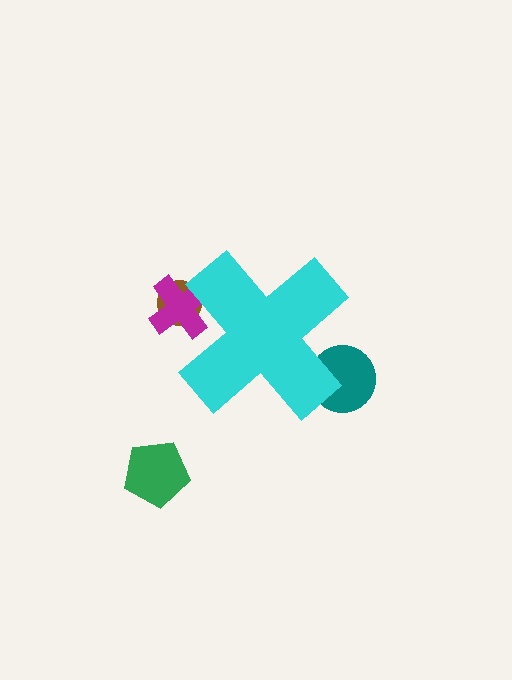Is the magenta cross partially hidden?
Yes, the magenta cross is partially hidden behind the cyan cross.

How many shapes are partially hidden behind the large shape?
3 shapes are partially hidden.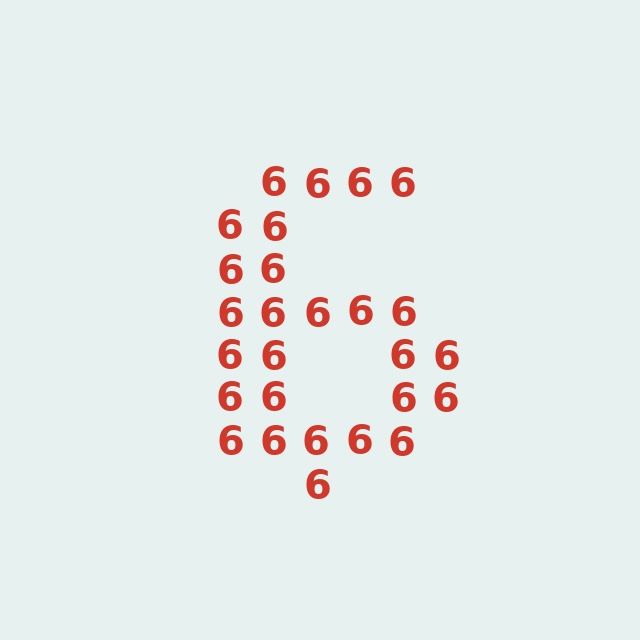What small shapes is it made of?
It is made of small digit 6's.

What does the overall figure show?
The overall figure shows the digit 6.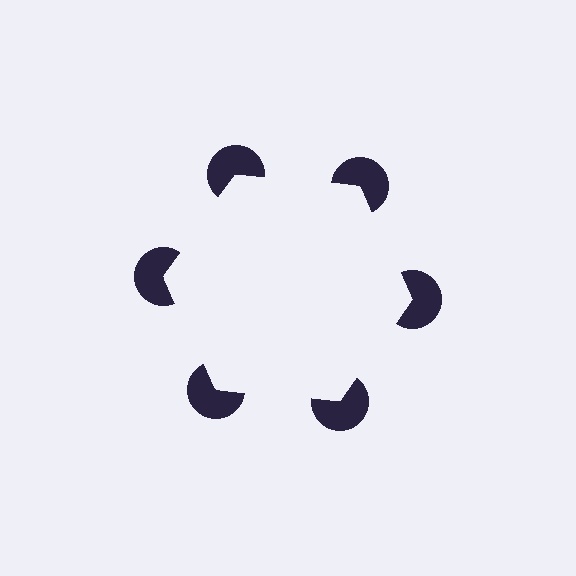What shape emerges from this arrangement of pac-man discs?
An illusory hexagon — its edges are inferred from the aligned wedge cuts in the pac-man discs, not physically drawn.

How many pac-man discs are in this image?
There are 6 — one at each vertex of the illusory hexagon.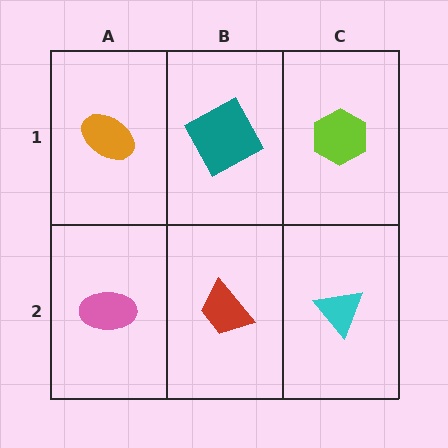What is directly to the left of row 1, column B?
An orange ellipse.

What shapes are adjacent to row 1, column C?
A cyan triangle (row 2, column C), a teal square (row 1, column B).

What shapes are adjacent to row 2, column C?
A lime hexagon (row 1, column C), a red trapezoid (row 2, column B).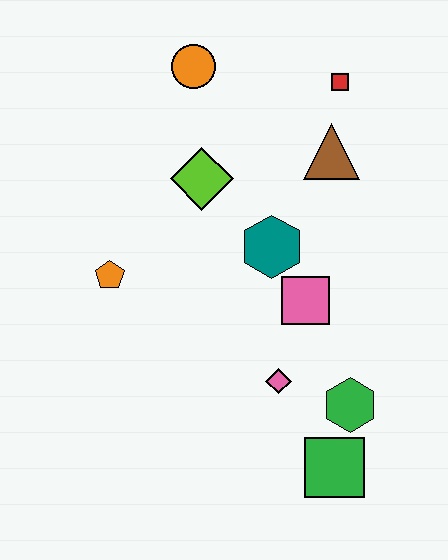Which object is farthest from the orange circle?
The green square is farthest from the orange circle.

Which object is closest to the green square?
The green hexagon is closest to the green square.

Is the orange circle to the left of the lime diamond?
Yes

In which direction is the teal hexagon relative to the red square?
The teal hexagon is below the red square.